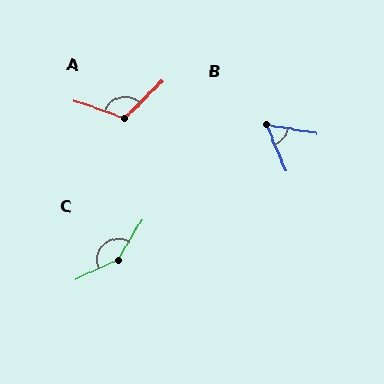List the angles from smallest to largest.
B (57°), A (116°), C (146°).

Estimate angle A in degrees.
Approximately 116 degrees.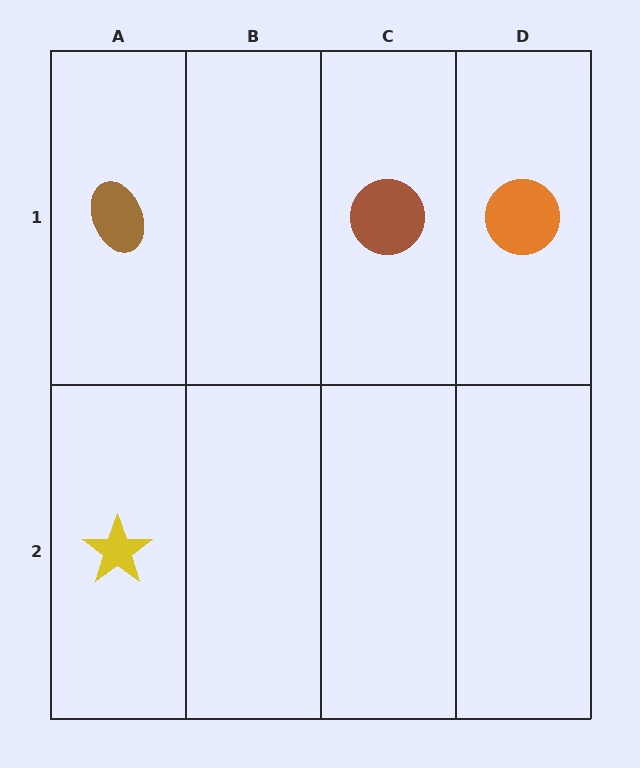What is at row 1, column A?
A brown ellipse.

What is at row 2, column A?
A yellow star.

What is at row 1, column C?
A brown circle.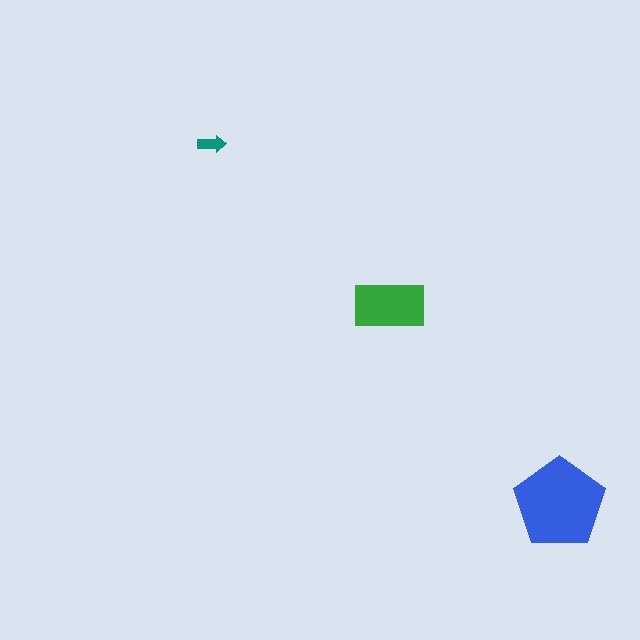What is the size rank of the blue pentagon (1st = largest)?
1st.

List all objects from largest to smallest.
The blue pentagon, the green rectangle, the teal arrow.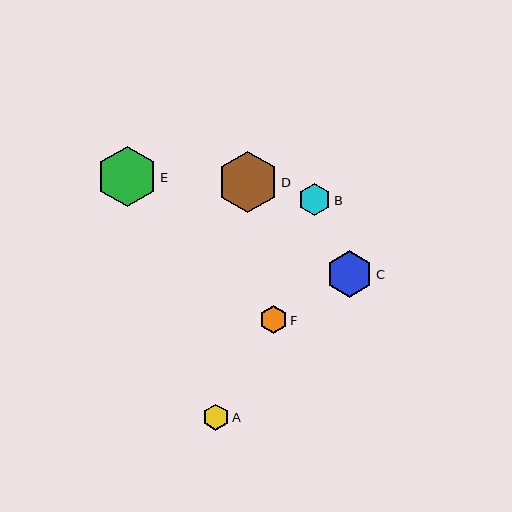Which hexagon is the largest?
Hexagon D is the largest with a size of approximately 61 pixels.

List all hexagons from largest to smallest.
From largest to smallest: D, E, C, B, F, A.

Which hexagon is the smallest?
Hexagon A is the smallest with a size of approximately 26 pixels.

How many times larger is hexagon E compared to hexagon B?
Hexagon E is approximately 1.9 times the size of hexagon B.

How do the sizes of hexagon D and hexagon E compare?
Hexagon D and hexagon E are approximately the same size.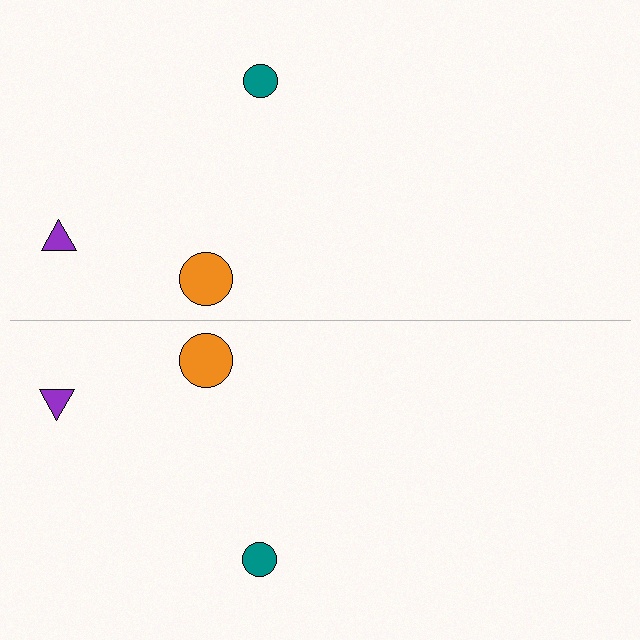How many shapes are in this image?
There are 6 shapes in this image.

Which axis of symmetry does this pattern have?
The pattern has a horizontal axis of symmetry running through the center of the image.